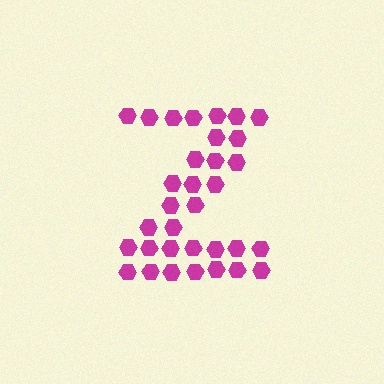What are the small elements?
The small elements are hexagons.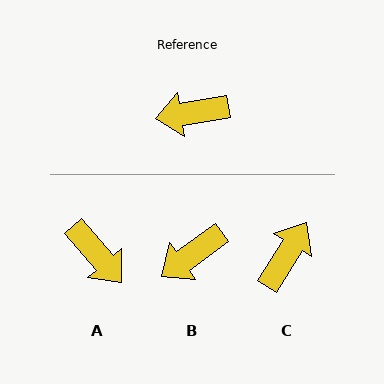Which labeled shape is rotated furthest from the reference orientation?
C, about 131 degrees away.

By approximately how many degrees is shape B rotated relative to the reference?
Approximately 26 degrees counter-clockwise.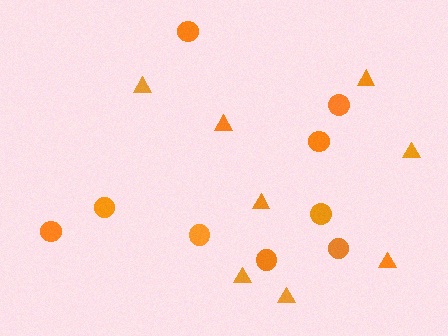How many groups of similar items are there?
There are 2 groups: one group of circles (9) and one group of triangles (8).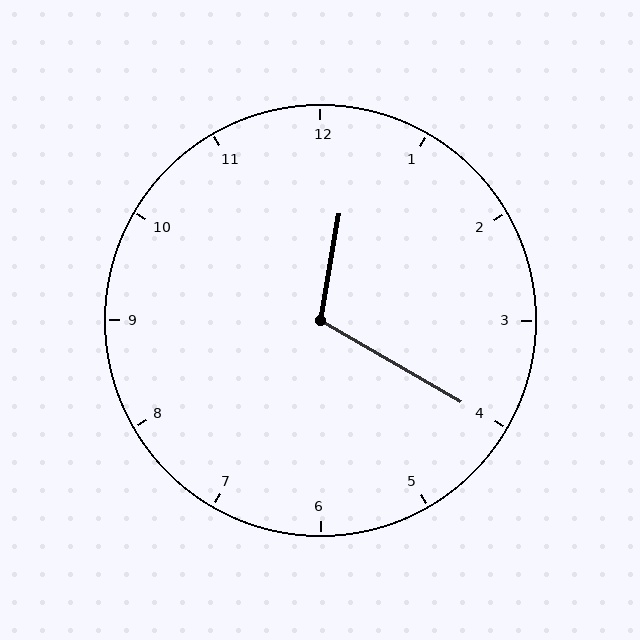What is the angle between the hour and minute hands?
Approximately 110 degrees.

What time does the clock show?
12:20.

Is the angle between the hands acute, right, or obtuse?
It is obtuse.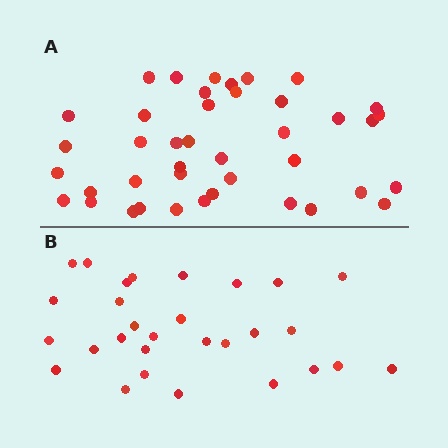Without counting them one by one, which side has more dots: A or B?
Region A (the top region) has more dots.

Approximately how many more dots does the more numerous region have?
Region A has roughly 12 or so more dots than region B.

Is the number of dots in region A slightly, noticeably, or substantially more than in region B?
Region A has noticeably more, but not dramatically so. The ratio is roughly 1.4 to 1.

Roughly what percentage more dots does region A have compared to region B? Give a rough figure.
About 40% more.